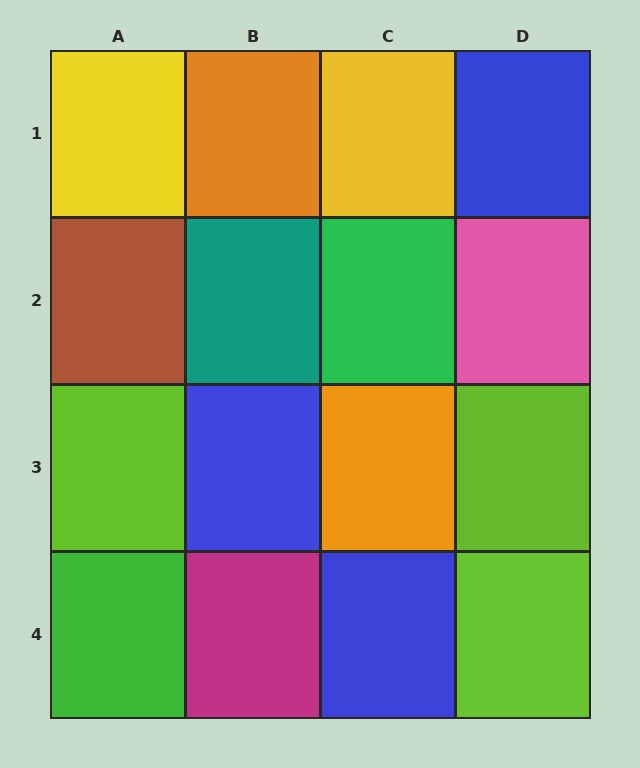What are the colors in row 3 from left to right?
Lime, blue, orange, lime.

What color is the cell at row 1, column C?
Yellow.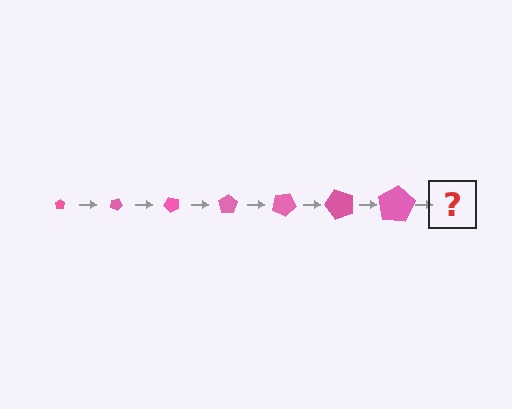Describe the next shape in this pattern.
It should be a pentagon, larger than the previous one and rotated 175 degrees from the start.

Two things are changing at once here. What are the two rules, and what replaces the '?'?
The two rules are that the pentagon grows larger each step and it rotates 25 degrees each step. The '?' should be a pentagon, larger than the previous one and rotated 175 degrees from the start.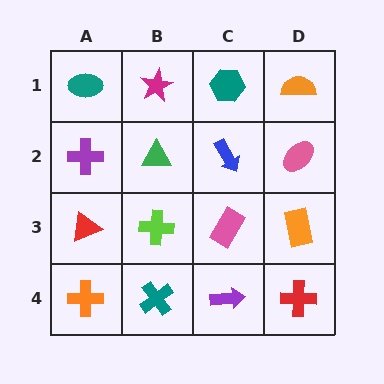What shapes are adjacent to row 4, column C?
A pink rectangle (row 3, column C), a teal cross (row 4, column B), a red cross (row 4, column D).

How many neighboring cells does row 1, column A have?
2.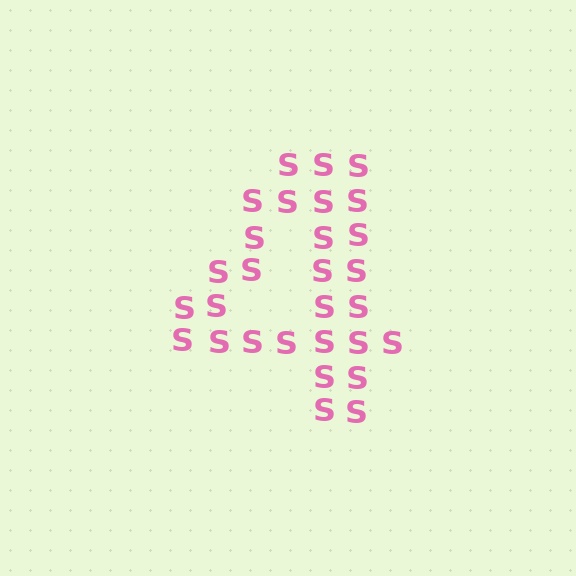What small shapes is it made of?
It is made of small letter S's.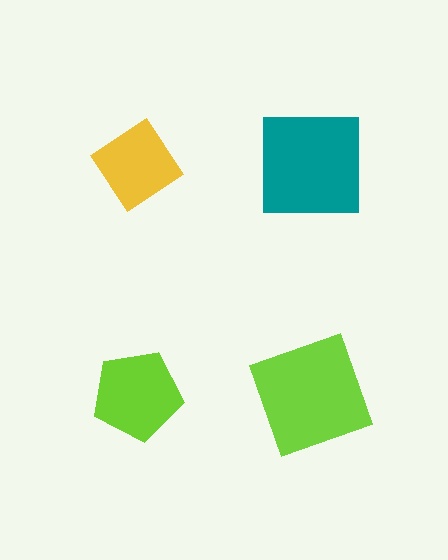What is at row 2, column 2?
A lime square.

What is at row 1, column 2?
A teal square.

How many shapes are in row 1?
2 shapes.